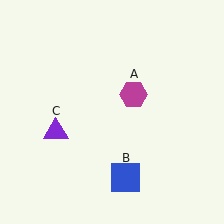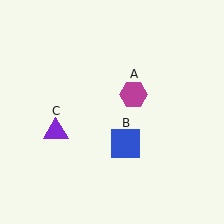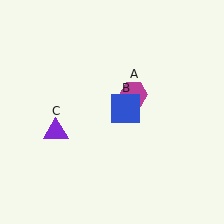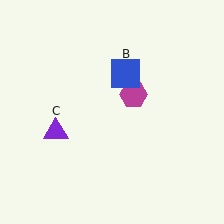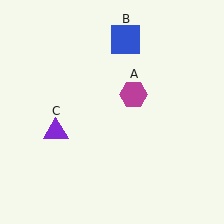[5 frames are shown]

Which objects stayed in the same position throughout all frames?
Magenta hexagon (object A) and purple triangle (object C) remained stationary.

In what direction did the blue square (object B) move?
The blue square (object B) moved up.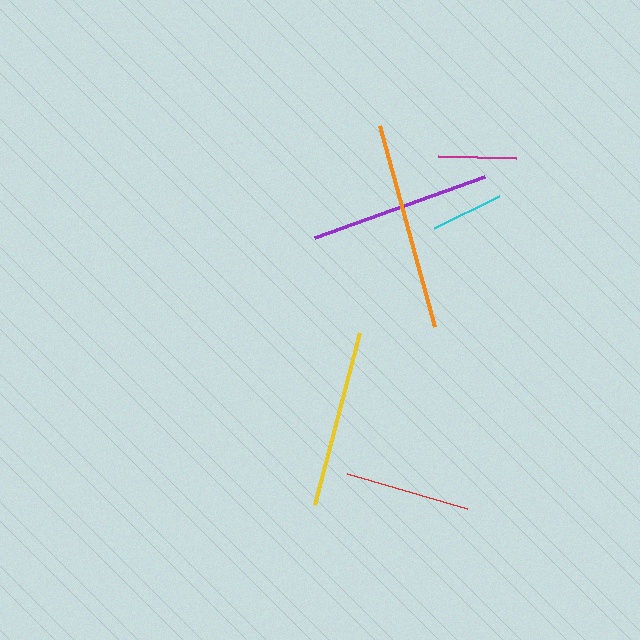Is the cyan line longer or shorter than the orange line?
The orange line is longer than the cyan line.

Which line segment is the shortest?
The cyan line is the shortest at approximately 73 pixels.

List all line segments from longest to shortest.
From longest to shortest: orange, purple, yellow, red, magenta, cyan.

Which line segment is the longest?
The orange line is the longest at approximately 208 pixels.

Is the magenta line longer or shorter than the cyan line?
The magenta line is longer than the cyan line.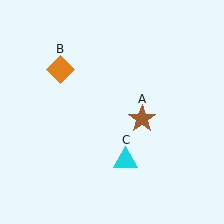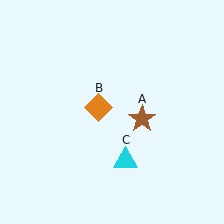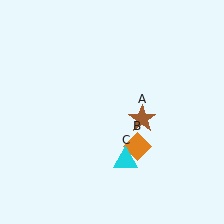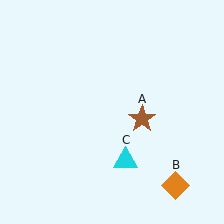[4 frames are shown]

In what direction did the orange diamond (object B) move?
The orange diamond (object B) moved down and to the right.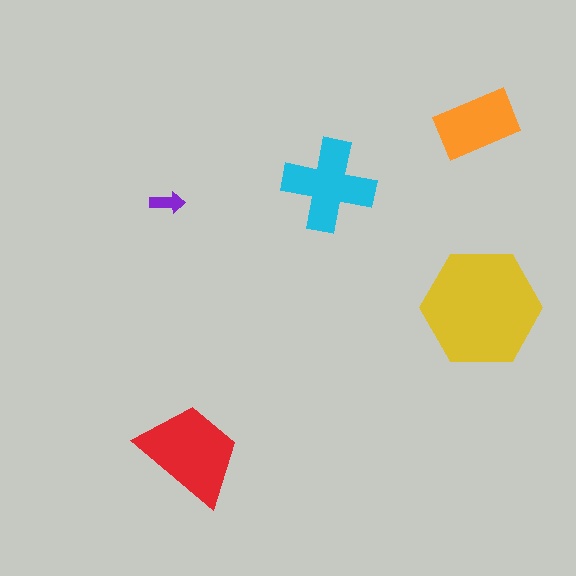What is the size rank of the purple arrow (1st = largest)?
5th.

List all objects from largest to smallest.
The yellow hexagon, the red trapezoid, the cyan cross, the orange rectangle, the purple arrow.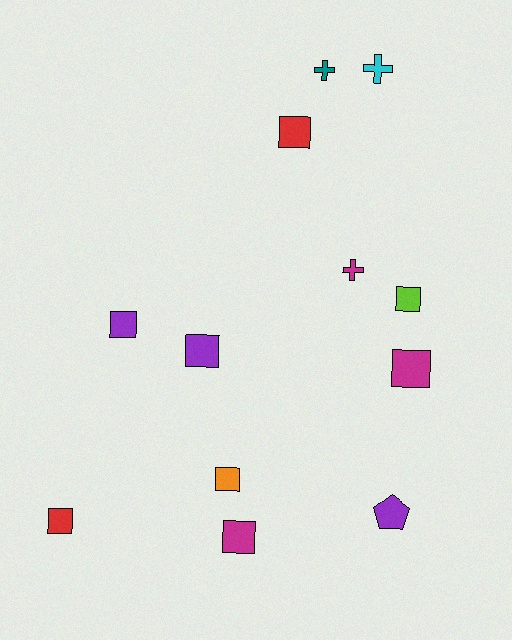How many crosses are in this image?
There are 3 crosses.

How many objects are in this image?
There are 12 objects.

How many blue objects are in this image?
There are no blue objects.